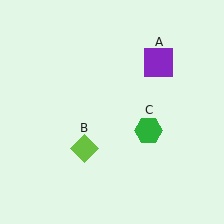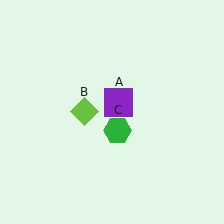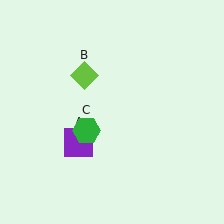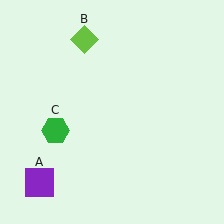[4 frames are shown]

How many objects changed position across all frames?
3 objects changed position: purple square (object A), lime diamond (object B), green hexagon (object C).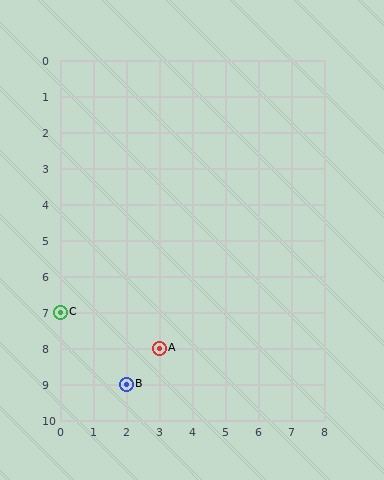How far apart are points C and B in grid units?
Points C and B are 2 columns and 2 rows apart (about 2.8 grid units diagonally).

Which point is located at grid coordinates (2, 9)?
Point B is at (2, 9).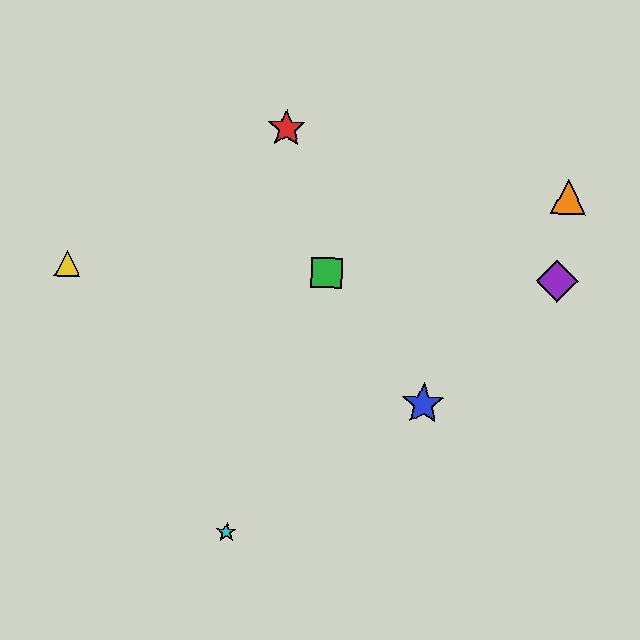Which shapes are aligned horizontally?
The green square, the yellow triangle, the purple diamond are aligned horizontally.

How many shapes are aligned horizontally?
3 shapes (the green square, the yellow triangle, the purple diamond) are aligned horizontally.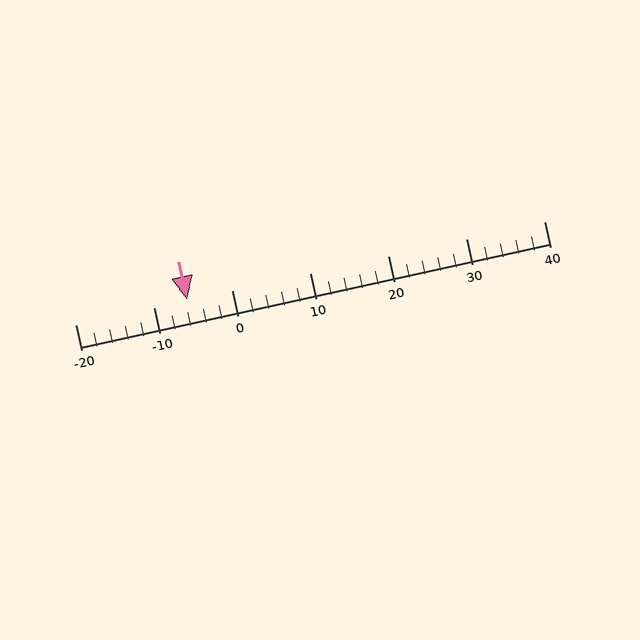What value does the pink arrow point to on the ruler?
The pink arrow points to approximately -6.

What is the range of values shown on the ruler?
The ruler shows values from -20 to 40.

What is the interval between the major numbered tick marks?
The major tick marks are spaced 10 units apart.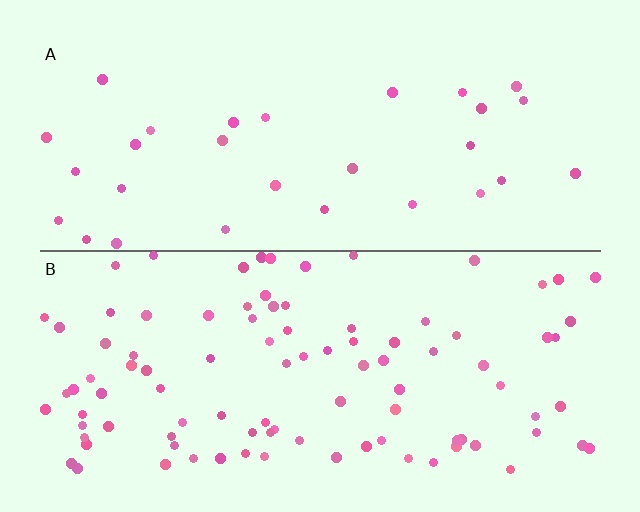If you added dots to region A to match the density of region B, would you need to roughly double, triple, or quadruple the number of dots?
Approximately triple.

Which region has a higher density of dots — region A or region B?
B (the bottom).